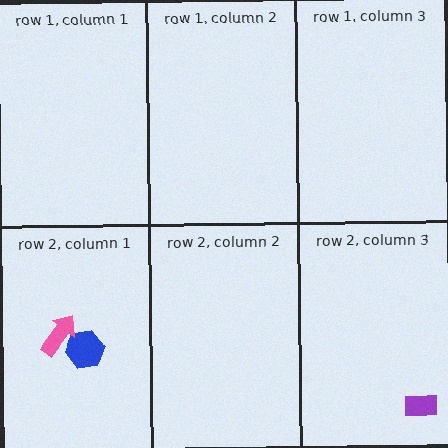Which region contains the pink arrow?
The row 2, column 1 region.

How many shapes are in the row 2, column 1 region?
2.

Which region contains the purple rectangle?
The row 2, column 3 region.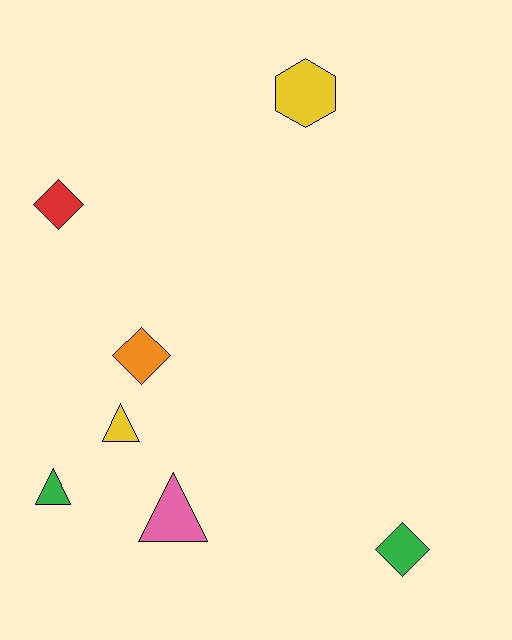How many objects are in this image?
There are 7 objects.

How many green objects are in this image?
There are 2 green objects.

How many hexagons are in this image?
There is 1 hexagon.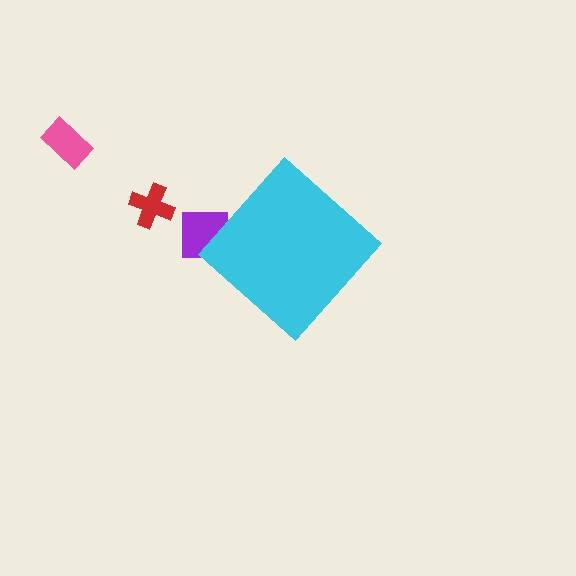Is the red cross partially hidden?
No, the red cross is fully visible.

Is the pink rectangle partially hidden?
No, the pink rectangle is fully visible.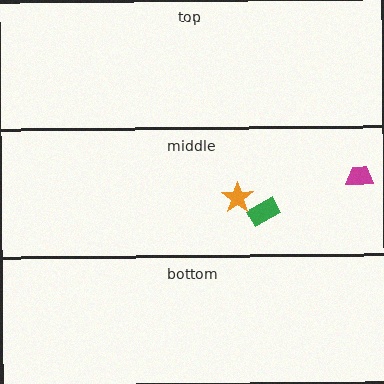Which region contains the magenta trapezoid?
The middle region.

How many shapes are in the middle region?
3.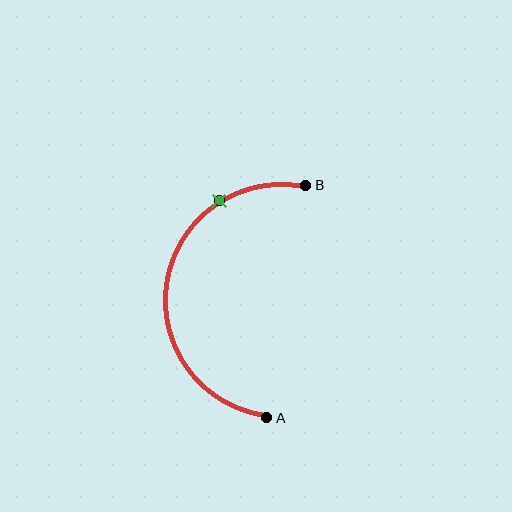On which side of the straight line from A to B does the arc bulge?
The arc bulges to the left of the straight line connecting A and B.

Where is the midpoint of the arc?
The arc midpoint is the point on the curve farthest from the straight line joining A and B. It sits to the left of that line.